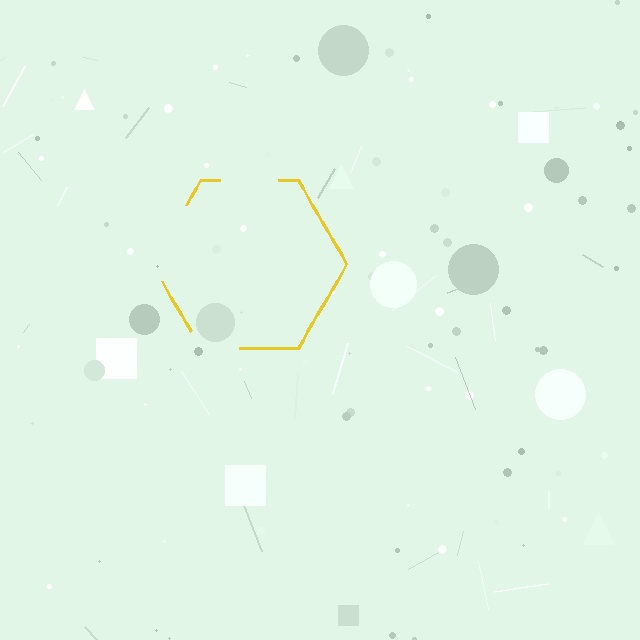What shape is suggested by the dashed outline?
The dashed outline suggests a hexagon.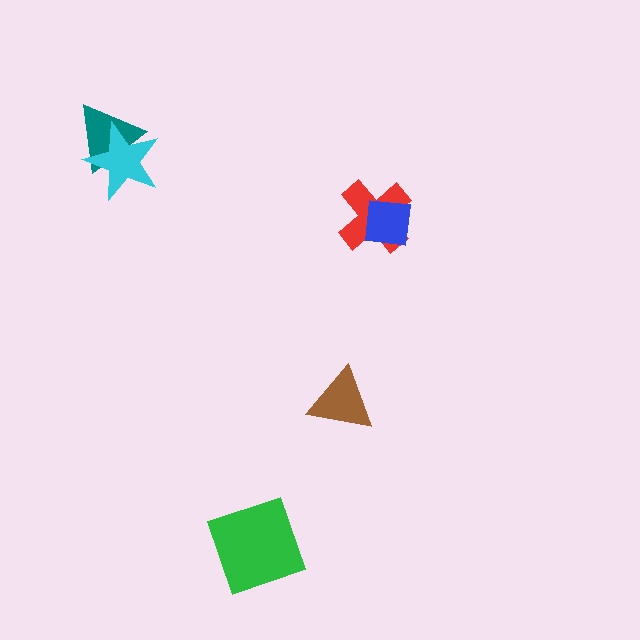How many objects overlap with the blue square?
1 object overlaps with the blue square.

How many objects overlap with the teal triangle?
1 object overlaps with the teal triangle.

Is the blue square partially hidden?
No, no other shape covers it.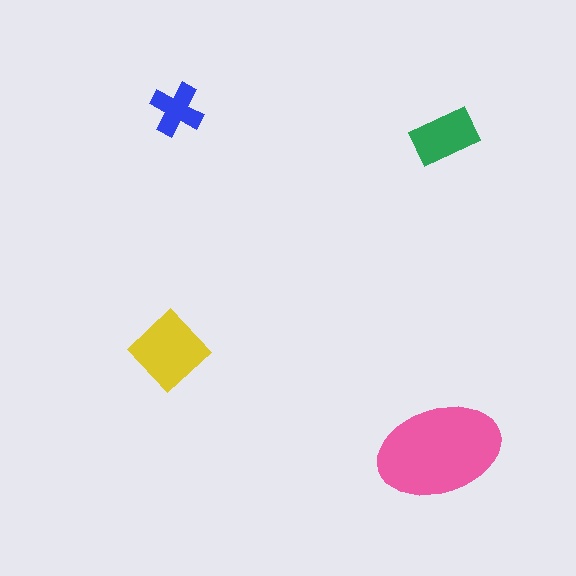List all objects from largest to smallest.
The pink ellipse, the yellow diamond, the green rectangle, the blue cross.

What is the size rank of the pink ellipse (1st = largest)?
1st.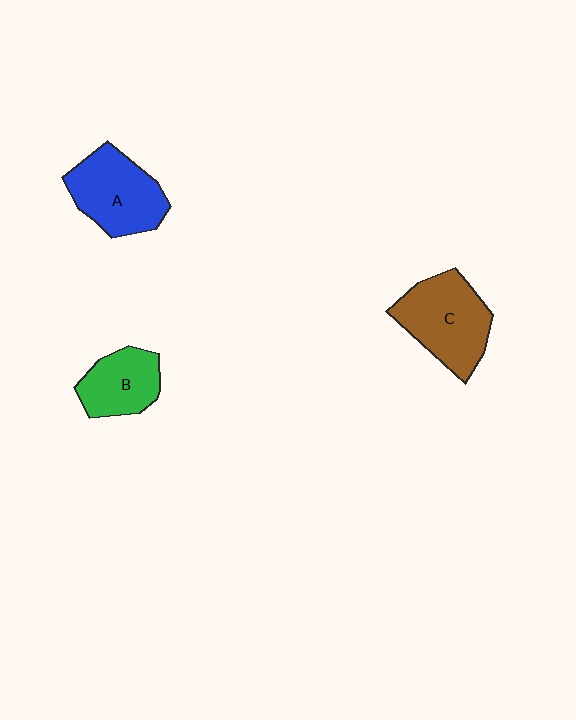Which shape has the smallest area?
Shape B (green).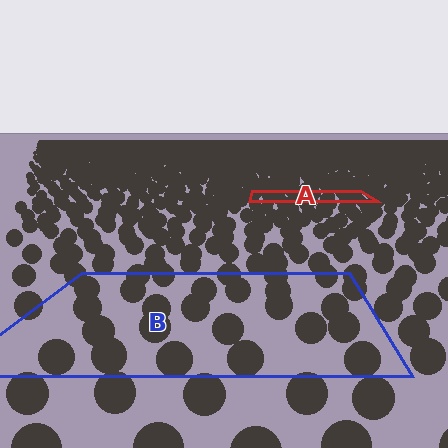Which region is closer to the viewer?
Region B is closer. The texture elements there are larger and more spread out.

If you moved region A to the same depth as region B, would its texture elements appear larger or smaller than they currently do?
They would appear larger. At a closer depth, the same texture elements are projected at a bigger on-screen size.